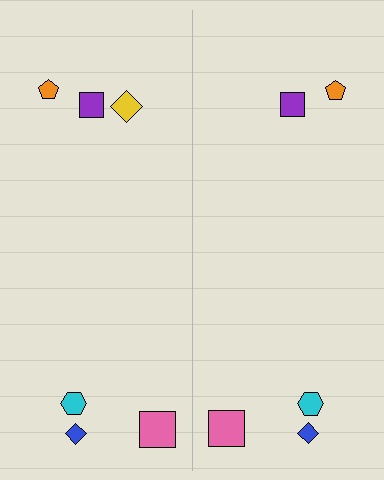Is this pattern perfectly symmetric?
No, the pattern is not perfectly symmetric. A yellow diamond is missing from the right side.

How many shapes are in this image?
There are 11 shapes in this image.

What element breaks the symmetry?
A yellow diamond is missing from the right side.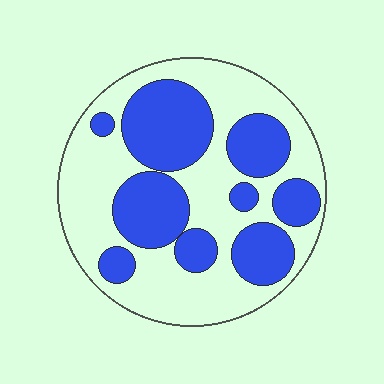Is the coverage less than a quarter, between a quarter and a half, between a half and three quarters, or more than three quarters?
Between a quarter and a half.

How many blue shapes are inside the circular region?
9.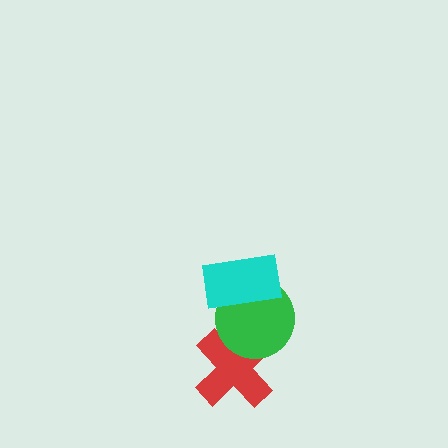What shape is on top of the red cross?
The green circle is on top of the red cross.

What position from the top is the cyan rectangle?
The cyan rectangle is 1st from the top.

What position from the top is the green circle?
The green circle is 2nd from the top.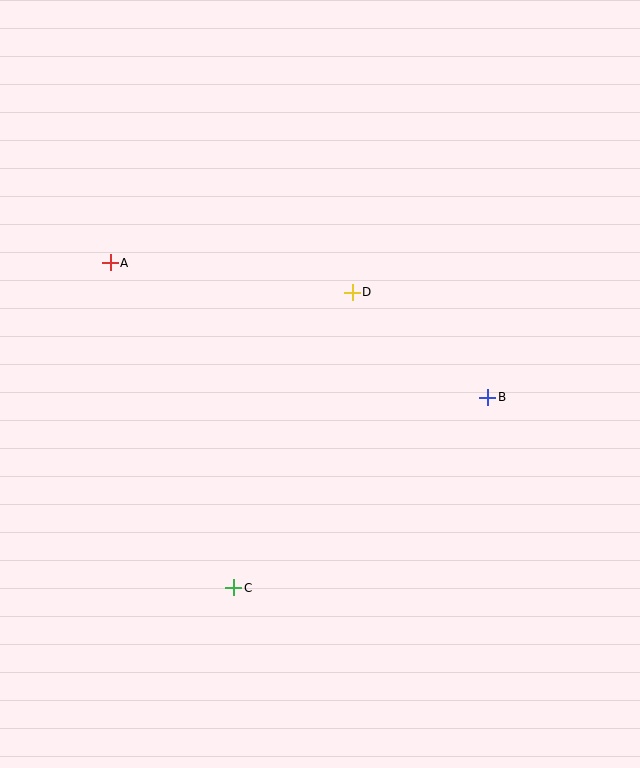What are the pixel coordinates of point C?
Point C is at (234, 588).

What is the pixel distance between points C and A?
The distance between C and A is 348 pixels.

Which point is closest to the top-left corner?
Point A is closest to the top-left corner.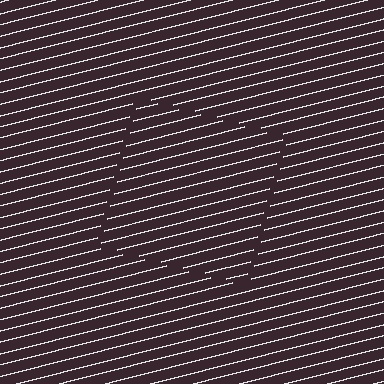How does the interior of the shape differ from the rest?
The interior of the shape contains the same grating, shifted by half a period — the contour is defined by the phase discontinuity where line-ends from the inner and outer gratings abut.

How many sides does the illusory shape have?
4 sides — the line-ends trace a square.